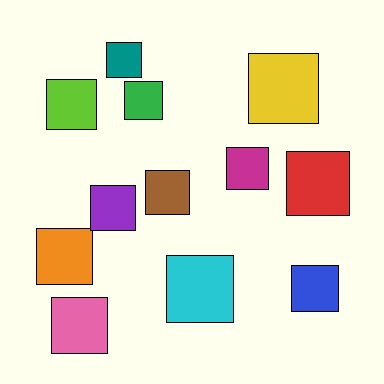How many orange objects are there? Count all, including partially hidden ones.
There is 1 orange object.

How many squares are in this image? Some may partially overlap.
There are 12 squares.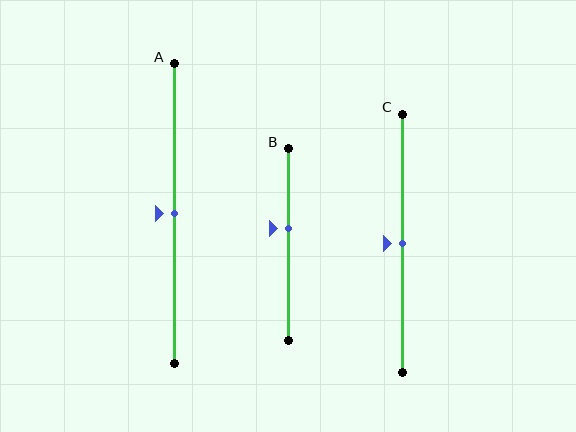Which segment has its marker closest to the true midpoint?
Segment A has its marker closest to the true midpoint.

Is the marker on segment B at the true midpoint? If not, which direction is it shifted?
No, the marker on segment B is shifted upward by about 8% of the segment length.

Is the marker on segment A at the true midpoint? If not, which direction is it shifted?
Yes, the marker on segment A is at the true midpoint.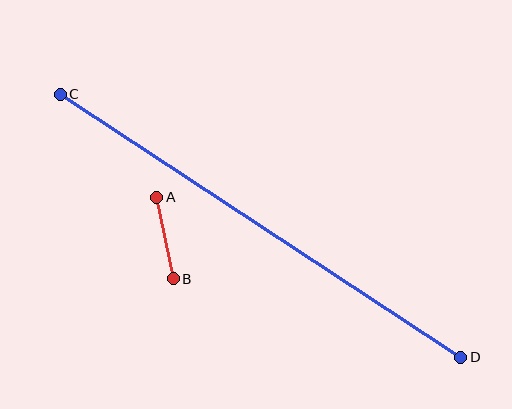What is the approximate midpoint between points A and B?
The midpoint is at approximately (165, 238) pixels.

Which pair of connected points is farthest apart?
Points C and D are farthest apart.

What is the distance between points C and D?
The distance is approximately 479 pixels.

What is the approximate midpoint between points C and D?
The midpoint is at approximately (261, 226) pixels.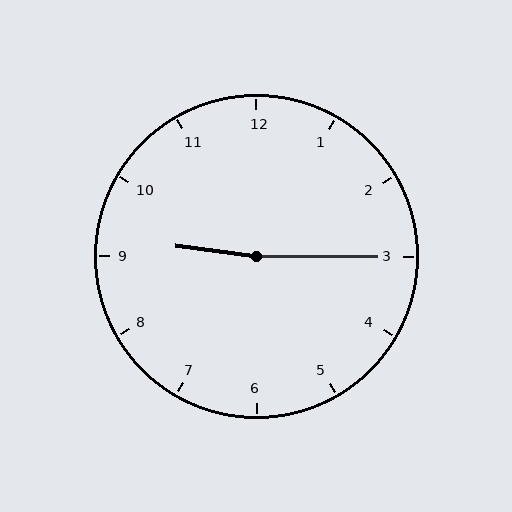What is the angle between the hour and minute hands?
Approximately 172 degrees.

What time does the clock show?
9:15.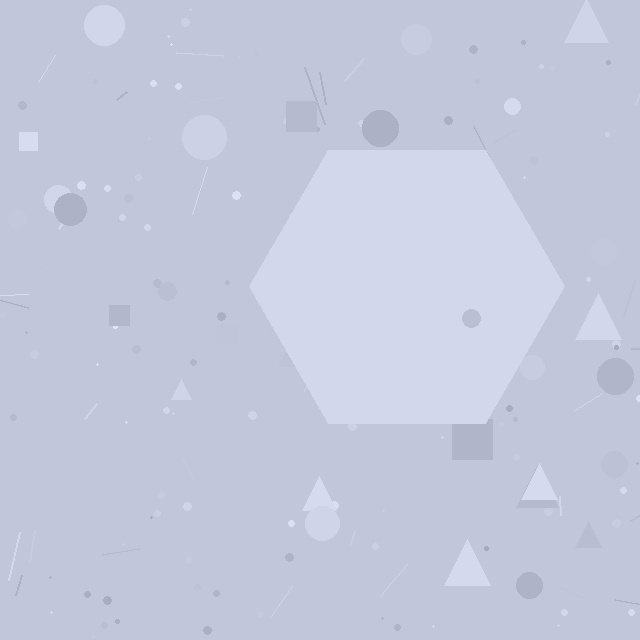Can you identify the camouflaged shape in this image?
The camouflaged shape is a hexagon.